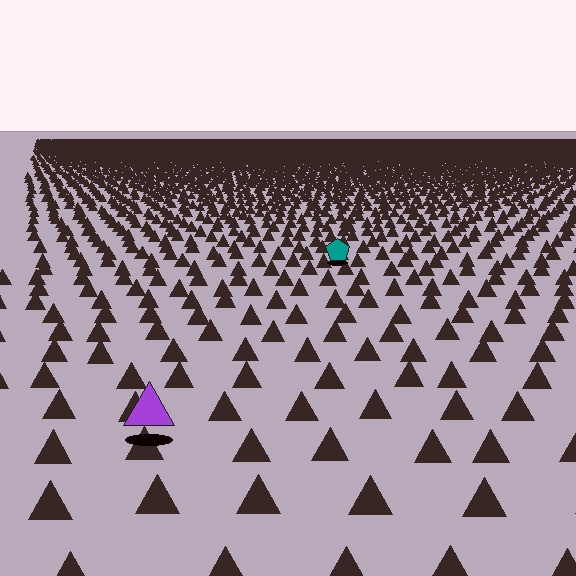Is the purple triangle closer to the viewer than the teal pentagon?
Yes. The purple triangle is closer — you can tell from the texture gradient: the ground texture is coarser near it.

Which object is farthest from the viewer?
The teal pentagon is farthest from the viewer. It appears smaller and the ground texture around it is denser.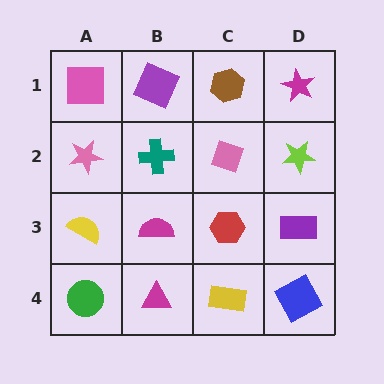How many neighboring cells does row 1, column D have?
2.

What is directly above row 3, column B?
A teal cross.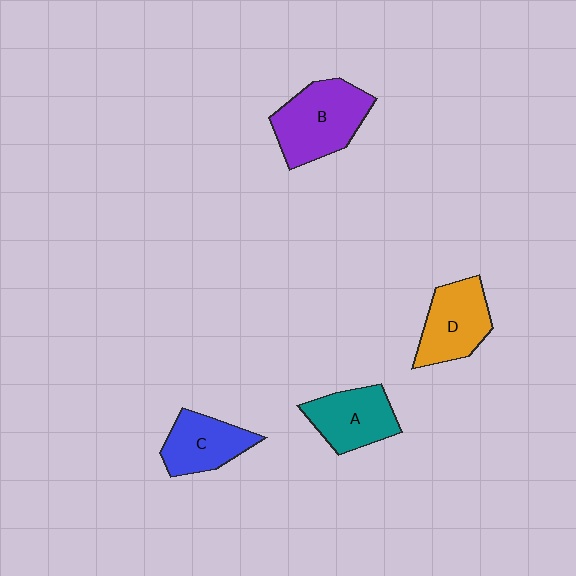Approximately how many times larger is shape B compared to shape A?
Approximately 1.3 times.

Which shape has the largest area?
Shape B (purple).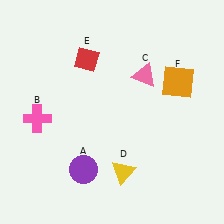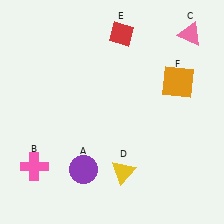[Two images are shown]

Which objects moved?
The objects that moved are: the pink cross (B), the pink triangle (C), the red diamond (E).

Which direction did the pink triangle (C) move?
The pink triangle (C) moved right.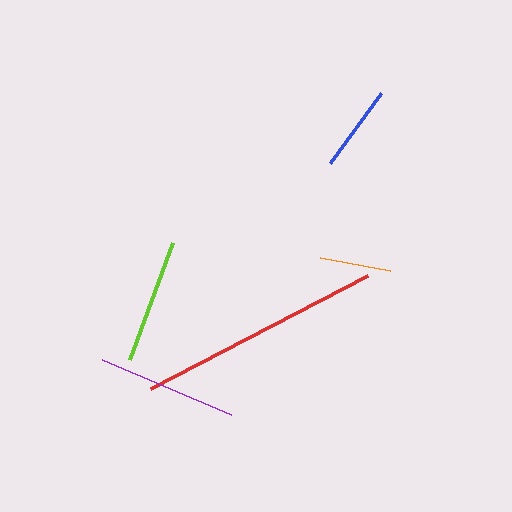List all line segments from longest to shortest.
From longest to shortest: red, purple, lime, blue, orange.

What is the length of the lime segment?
The lime segment is approximately 124 pixels long.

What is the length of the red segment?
The red segment is approximately 245 pixels long.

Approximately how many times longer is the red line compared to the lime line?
The red line is approximately 2.0 times the length of the lime line.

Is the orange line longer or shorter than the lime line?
The lime line is longer than the orange line.